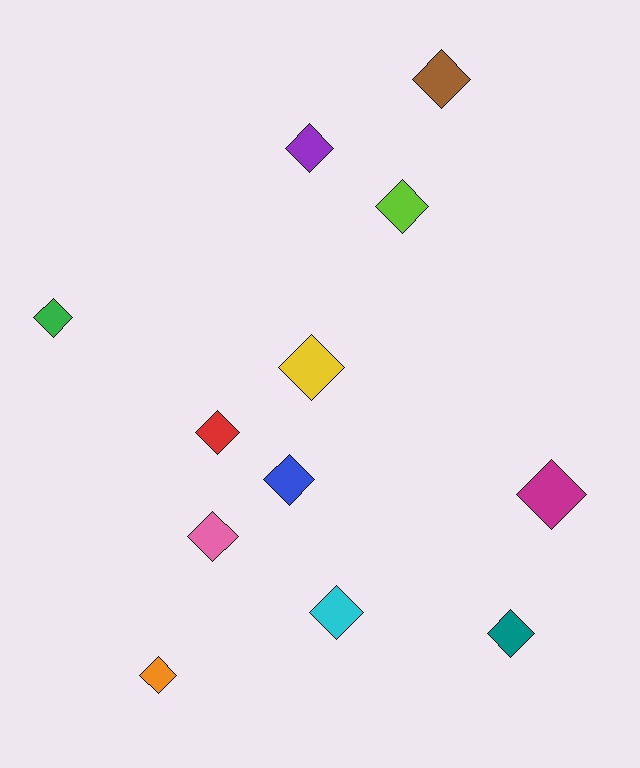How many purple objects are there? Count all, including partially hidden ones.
There is 1 purple object.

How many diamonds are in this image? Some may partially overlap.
There are 12 diamonds.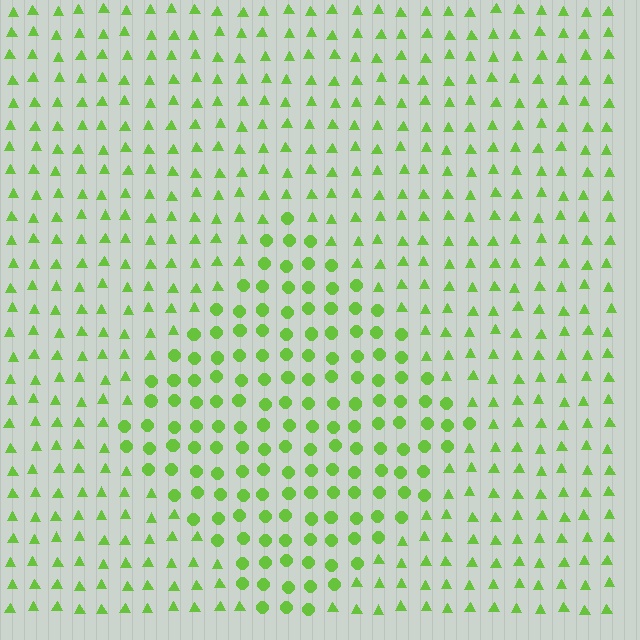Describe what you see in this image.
The image is filled with small lime elements arranged in a uniform grid. A diamond-shaped region contains circles, while the surrounding area contains triangles. The boundary is defined purely by the change in element shape.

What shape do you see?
I see a diamond.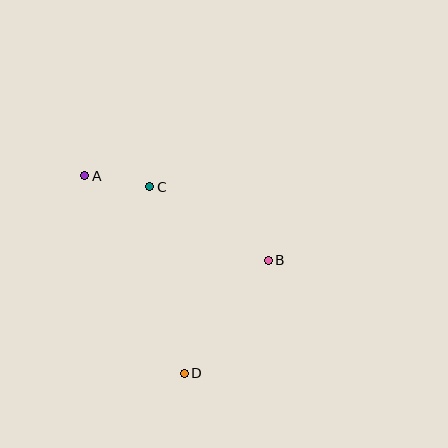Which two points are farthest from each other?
Points A and D are farthest from each other.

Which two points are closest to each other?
Points A and C are closest to each other.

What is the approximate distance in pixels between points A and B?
The distance between A and B is approximately 202 pixels.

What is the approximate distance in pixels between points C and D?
The distance between C and D is approximately 190 pixels.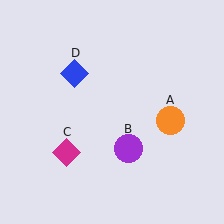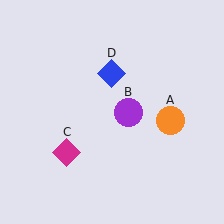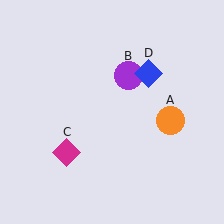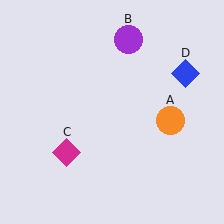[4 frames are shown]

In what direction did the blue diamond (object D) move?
The blue diamond (object D) moved right.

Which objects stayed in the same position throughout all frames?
Orange circle (object A) and magenta diamond (object C) remained stationary.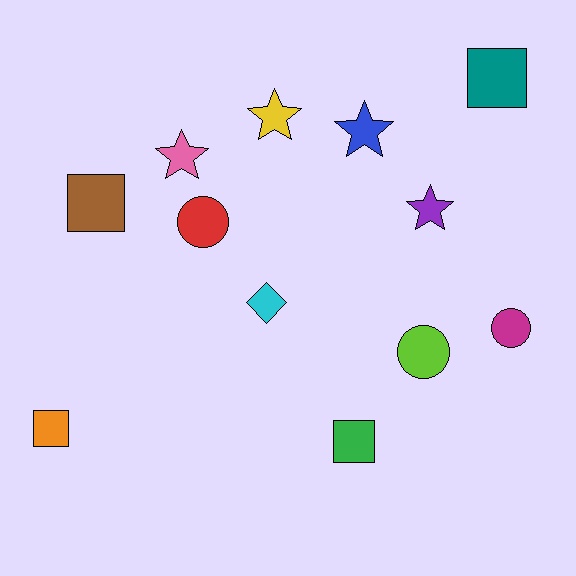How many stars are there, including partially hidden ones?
There are 4 stars.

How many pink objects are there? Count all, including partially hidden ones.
There is 1 pink object.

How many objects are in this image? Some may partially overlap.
There are 12 objects.